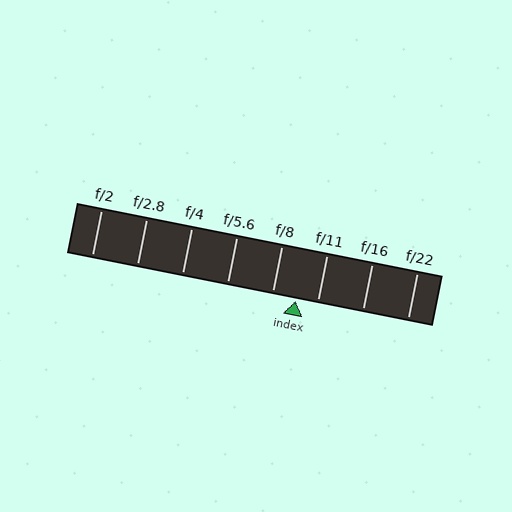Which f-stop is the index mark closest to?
The index mark is closest to f/11.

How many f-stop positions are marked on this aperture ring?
There are 8 f-stop positions marked.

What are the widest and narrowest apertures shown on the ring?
The widest aperture shown is f/2 and the narrowest is f/22.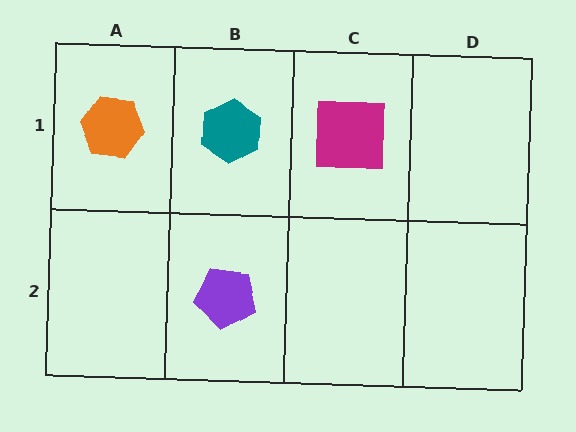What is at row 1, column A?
An orange hexagon.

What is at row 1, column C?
A magenta square.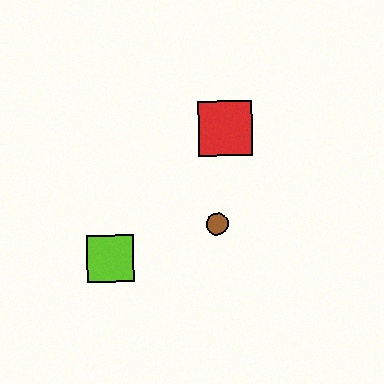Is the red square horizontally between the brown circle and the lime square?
No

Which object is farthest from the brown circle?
The lime square is farthest from the brown circle.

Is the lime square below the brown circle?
Yes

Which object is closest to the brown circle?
The red square is closest to the brown circle.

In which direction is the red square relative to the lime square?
The red square is above the lime square.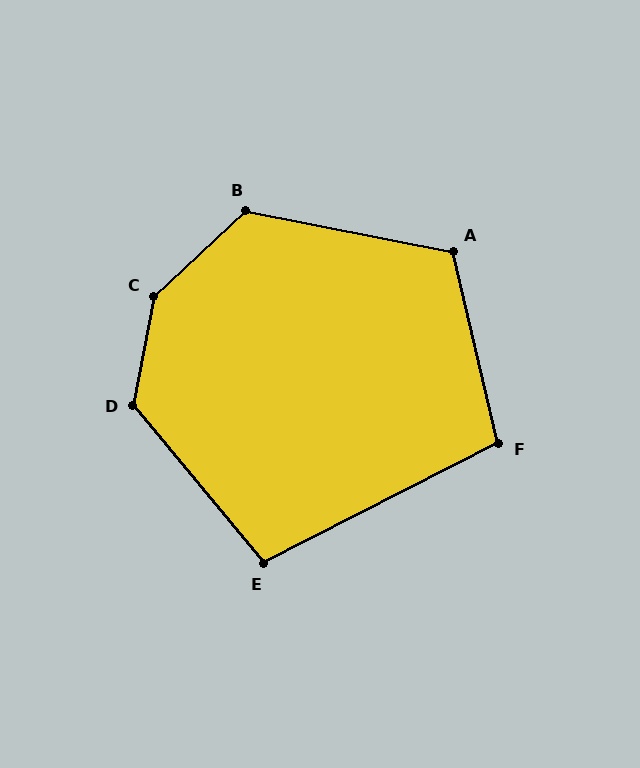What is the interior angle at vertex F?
Approximately 104 degrees (obtuse).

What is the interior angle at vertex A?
Approximately 114 degrees (obtuse).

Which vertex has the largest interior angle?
C, at approximately 143 degrees.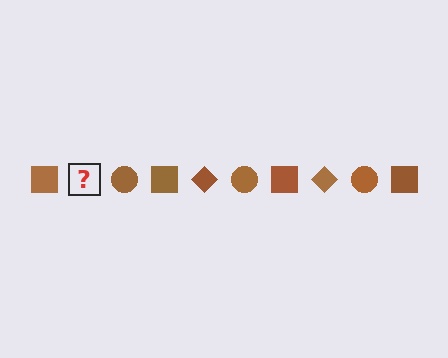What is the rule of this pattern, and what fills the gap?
The rule is that the pattern cycles through square, diamond, circle shapes in brown. The gap should be filled with a brown diamond.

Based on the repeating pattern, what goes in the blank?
The blank should be a brown diamond.